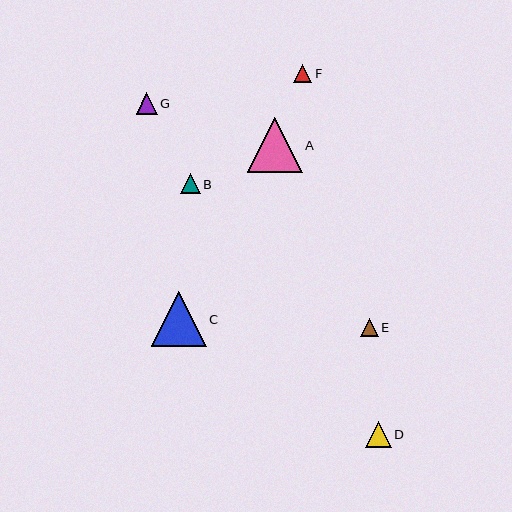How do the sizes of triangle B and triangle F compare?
Triangle B and triangle F are approximately the same size.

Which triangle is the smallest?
Triangle E is the smallest with a size of approximately 18 pixels.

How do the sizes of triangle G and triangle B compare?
Triangle G and triangle B are approximately the same size.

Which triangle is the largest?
Triangle A is the largest with a size of approximately 55 pixels.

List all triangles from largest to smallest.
From largest to smallest: A, C, D, G, B, F, E.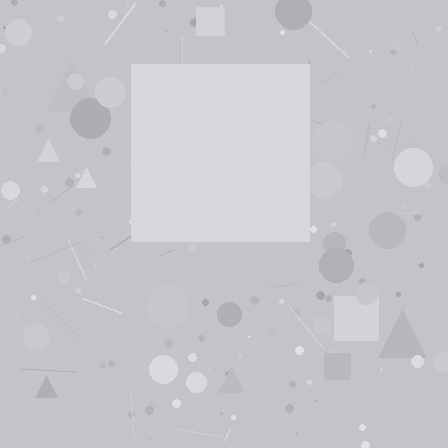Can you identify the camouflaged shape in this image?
The camouflaged shape is a square.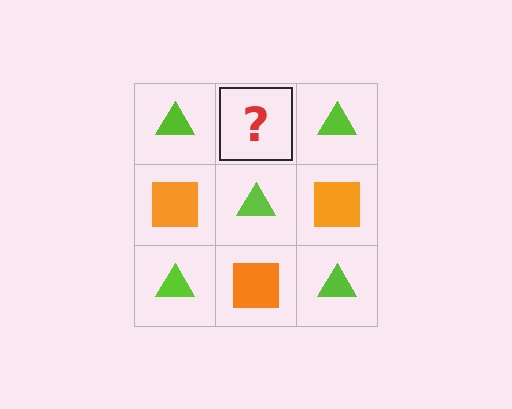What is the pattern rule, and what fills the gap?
The rule is that it alternates lime triangle and orange square in a checkerboard pattern. The gap should be filled with an orange square.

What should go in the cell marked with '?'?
The missing cell should contain an orange square.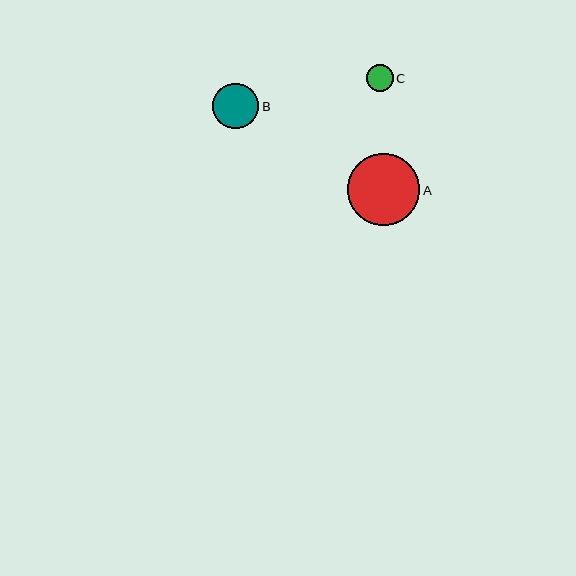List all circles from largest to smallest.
From largest to smallest: A, B, C.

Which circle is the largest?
Circle A is the largest with a size of approximately 72 pixels.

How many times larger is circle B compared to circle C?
Circle B is approximately 1.7 times the size of circle C.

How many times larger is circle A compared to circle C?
Circle A is approximately 2.7 times the size of circle C.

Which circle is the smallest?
Circle C is the smallest with a size of approximately 27 pixels.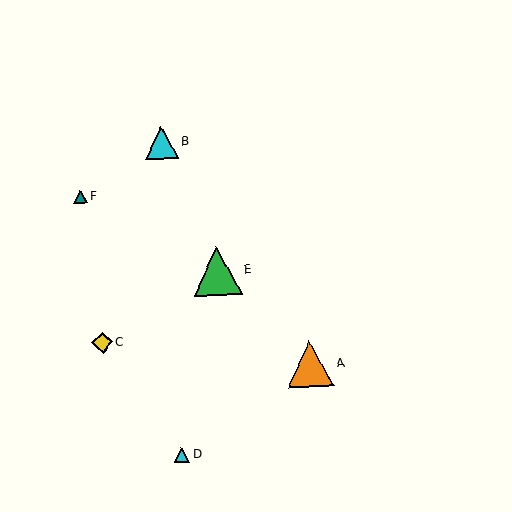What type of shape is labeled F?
Shape F is a teal triangle.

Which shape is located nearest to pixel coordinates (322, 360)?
The orange triangle (labeled A) at (310, 364) is nearest to that location.